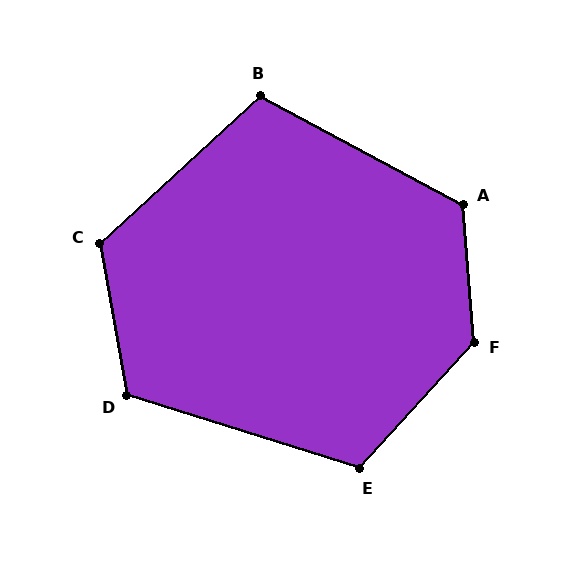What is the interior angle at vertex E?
Approximately 115 degrees (obtuse).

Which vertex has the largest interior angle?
F, at approximately 133 degrees.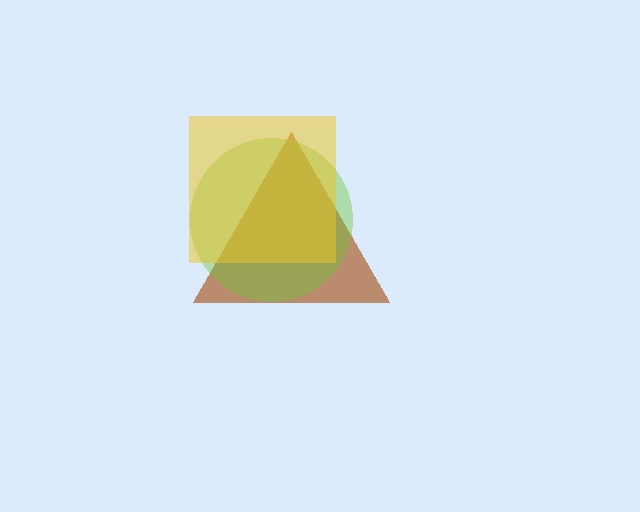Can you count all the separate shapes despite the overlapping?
Yes, there are 3 separate shapes.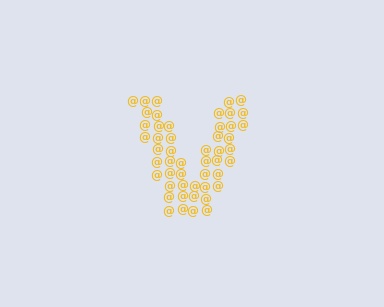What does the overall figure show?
The overall figure shows the letter V.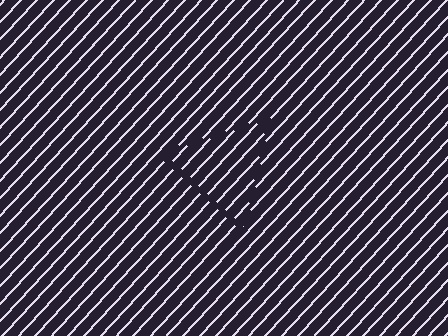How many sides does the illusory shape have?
3 sides — the line-ends trace a triangle.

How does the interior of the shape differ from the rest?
The interior of the shape contains the same grating, shifted by half a period — the contour is defined by the phase discontinuity where line-ends from the inner and outer gratings abut.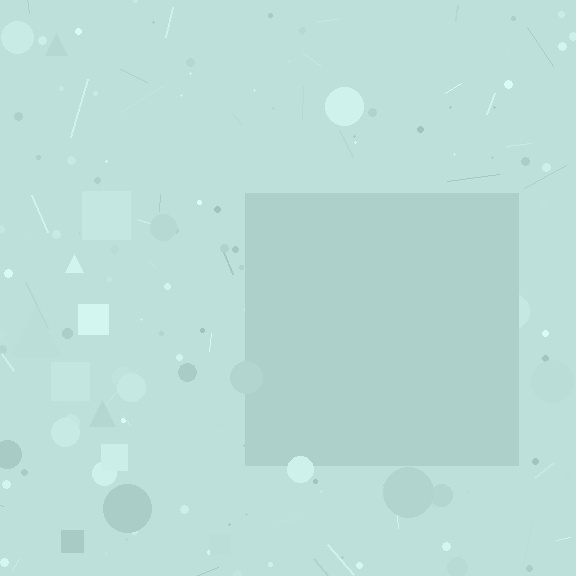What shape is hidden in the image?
A square is hidden in the image.